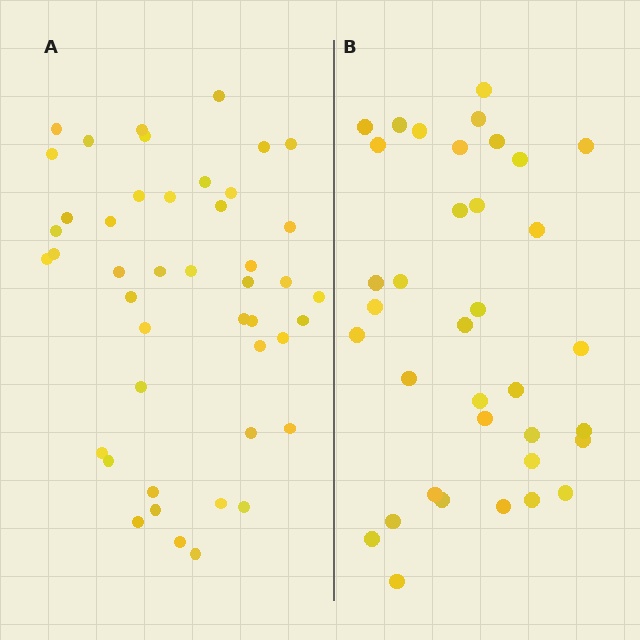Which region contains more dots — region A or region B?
Region A (the left region) has more dots.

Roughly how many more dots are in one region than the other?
Region A has roughly 8 or so more dots than region B.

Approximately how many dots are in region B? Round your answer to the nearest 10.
About 40 dots. (The exact count is 36, which rounds to 40.)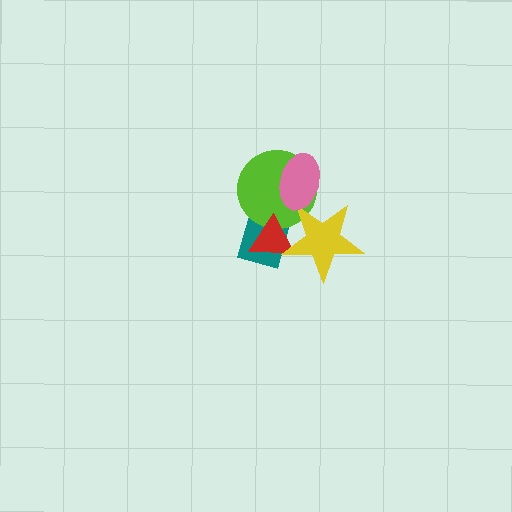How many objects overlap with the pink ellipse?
2 objects overlap with the pink ellipse.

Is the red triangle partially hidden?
Yes, it is partially covered by another shape.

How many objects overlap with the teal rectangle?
3 objects overlap with the teal rectangle.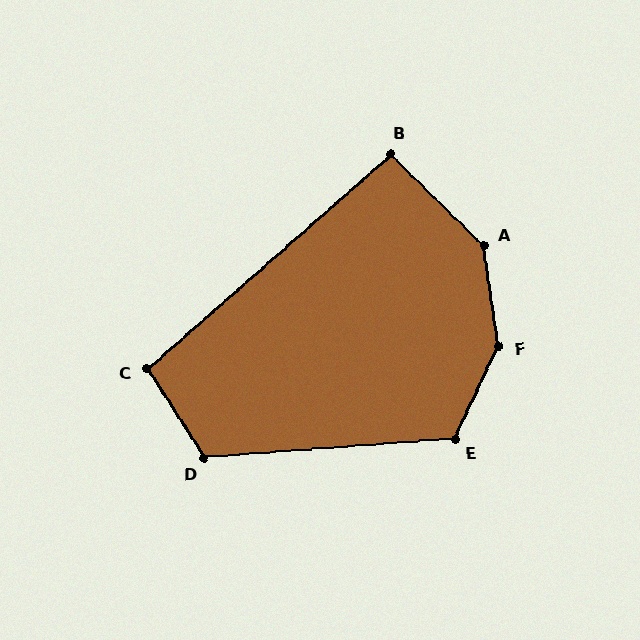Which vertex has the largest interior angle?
F, at approximately 147 degrees.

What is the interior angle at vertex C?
Approximately 98 degrees (obtuse).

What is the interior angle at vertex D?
Approximately 119 degrees (obtuse).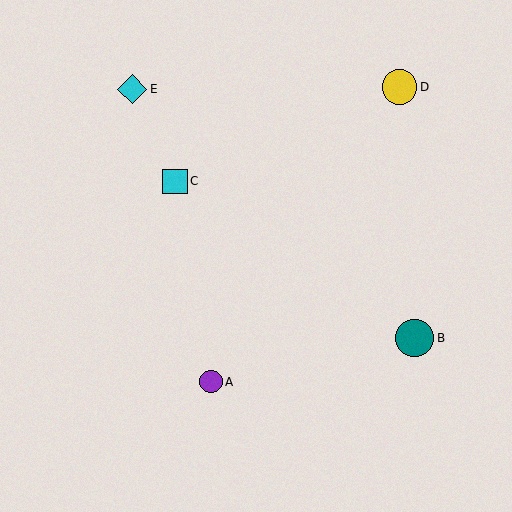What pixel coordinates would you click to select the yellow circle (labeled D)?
Click at (400, 87) to select the yellow circle D.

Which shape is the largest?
The teal circle (labeled B) is the largest.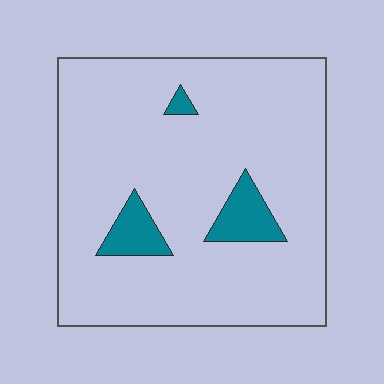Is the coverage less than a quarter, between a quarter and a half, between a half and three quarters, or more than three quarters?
Less than a quarter.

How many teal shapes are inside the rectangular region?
3.